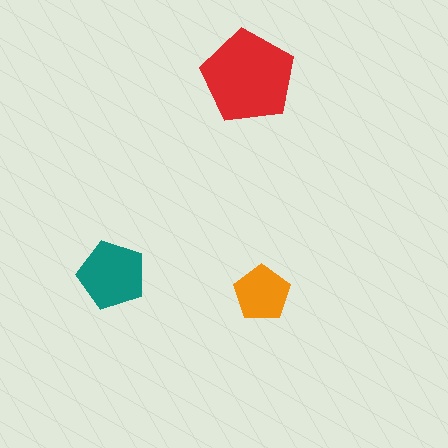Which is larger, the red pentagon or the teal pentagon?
The red one.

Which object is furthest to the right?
The orange pentagon is rightmost.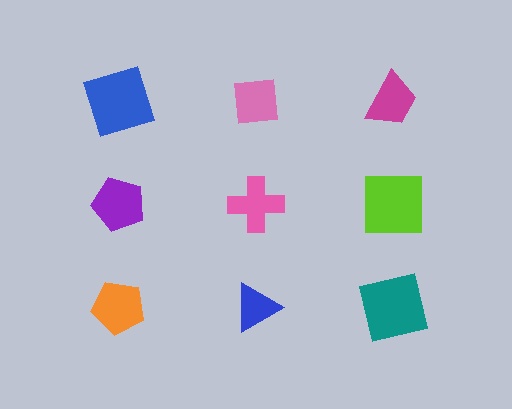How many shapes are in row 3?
3 shapes.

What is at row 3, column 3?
A teal square.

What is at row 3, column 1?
An orange pentagon.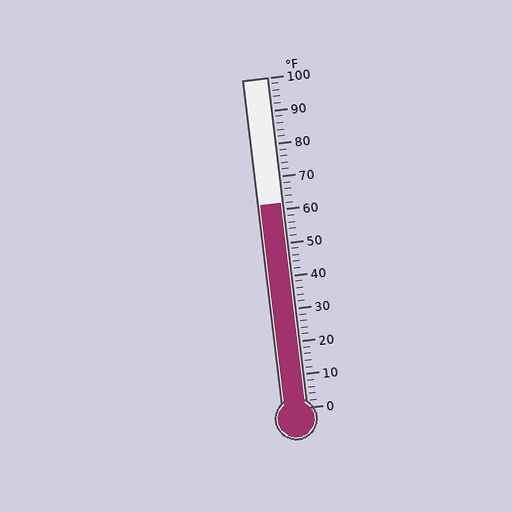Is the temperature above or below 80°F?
The temperature is below 80°F.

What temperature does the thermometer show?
The thermometer shows approximately 62°F.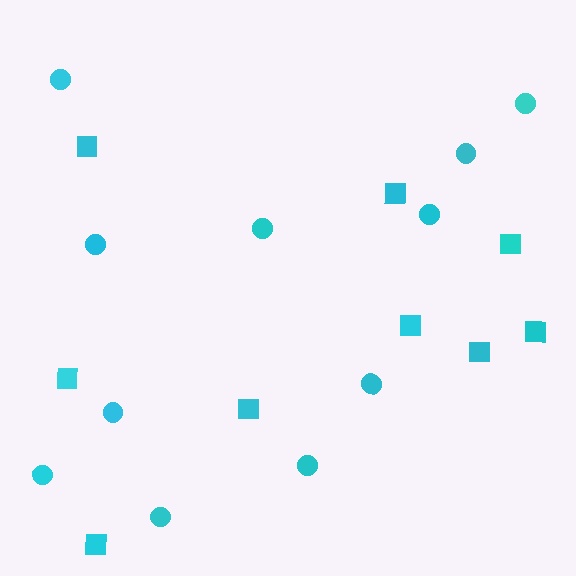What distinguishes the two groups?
There are 2 groups: one group of squares (9) and one group of circles (11).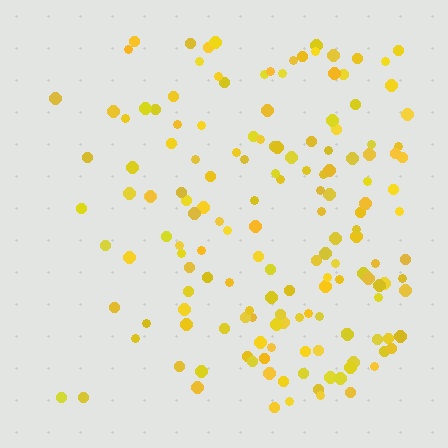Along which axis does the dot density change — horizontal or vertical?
Horizontal.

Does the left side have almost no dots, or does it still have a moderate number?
Still a moderate number, just noticeably fewer than the right.